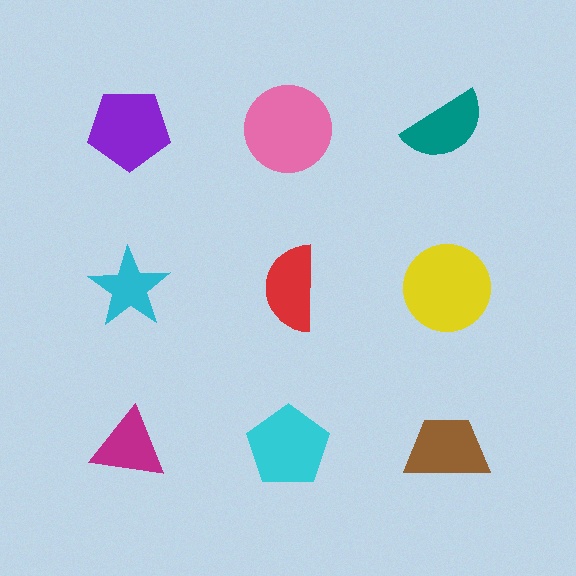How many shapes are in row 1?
3 shapes.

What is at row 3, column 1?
A magenta triangle.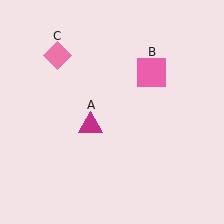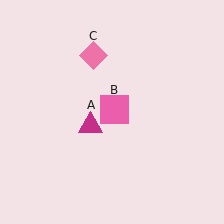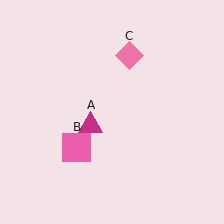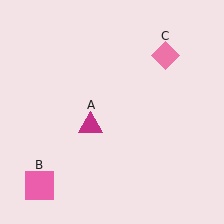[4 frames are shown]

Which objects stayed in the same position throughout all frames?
Magenta triangle (object A) remained stationary.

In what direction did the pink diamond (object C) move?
The pink diamond (object C) moved right.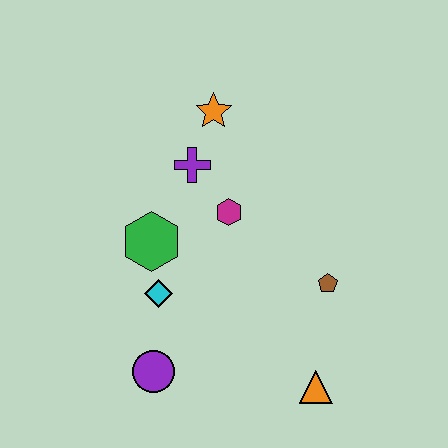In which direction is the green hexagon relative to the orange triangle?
The green hexagon is to the left of the orange triangle.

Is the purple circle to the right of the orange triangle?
No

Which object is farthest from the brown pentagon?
The orange star is farthest from the brown pentagon.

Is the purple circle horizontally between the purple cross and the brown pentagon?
No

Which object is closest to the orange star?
The purple cross is closest to the orange star.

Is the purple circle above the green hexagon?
No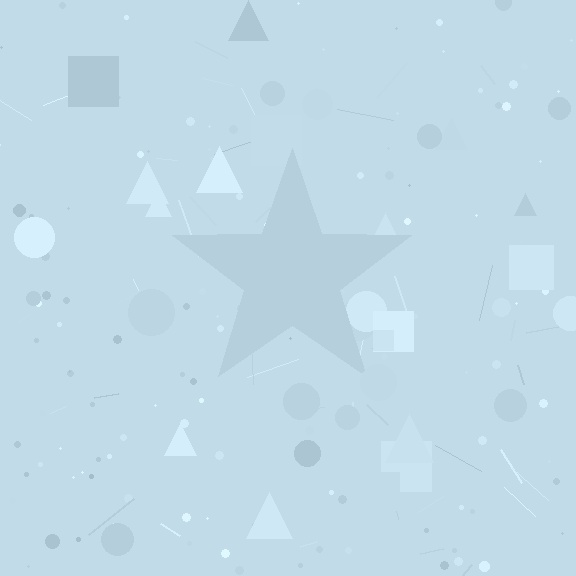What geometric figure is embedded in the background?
A star is embedded in the background.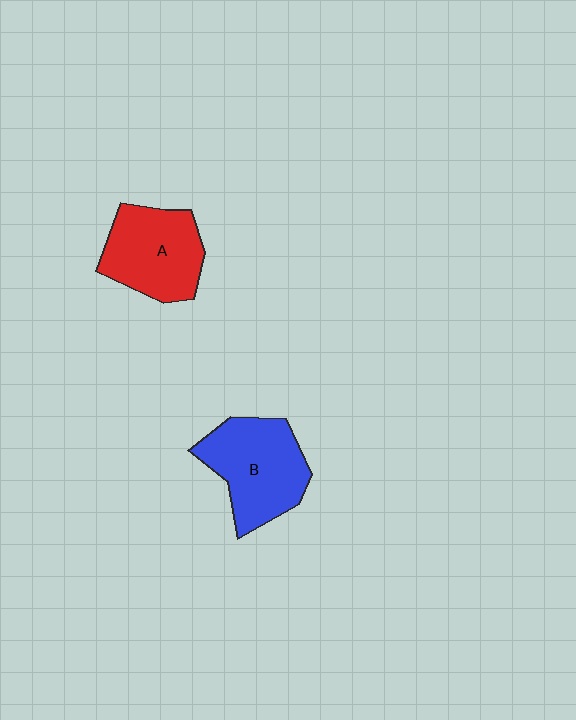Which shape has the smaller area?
Shape A (red).